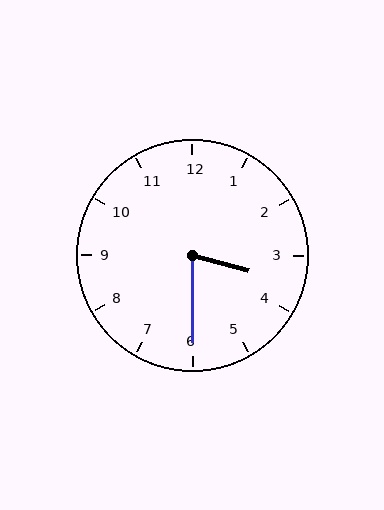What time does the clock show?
3:30.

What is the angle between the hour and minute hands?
Approximately 75 degrees.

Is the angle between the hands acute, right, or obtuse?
It is acute.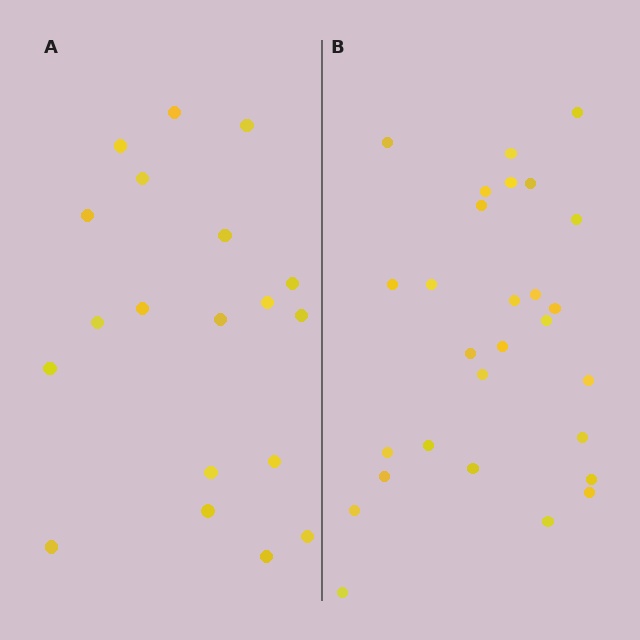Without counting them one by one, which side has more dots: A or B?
Region B (the right region) has more dots.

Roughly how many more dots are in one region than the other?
Region B has roughly 8 or so more dots than region A.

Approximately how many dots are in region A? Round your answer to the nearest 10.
About 20 dots. (The exact count is 19, which rounds to 20.)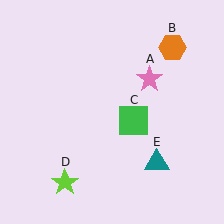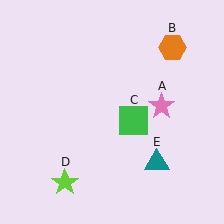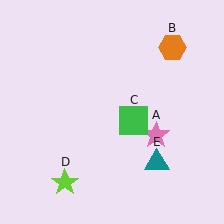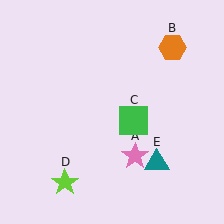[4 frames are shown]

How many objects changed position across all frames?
1 object changed position: pink star (object A).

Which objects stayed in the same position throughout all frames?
Orange hexagon (object B) and green square (object C) and lime star (object D) and teal triangle (object E) remained stationary.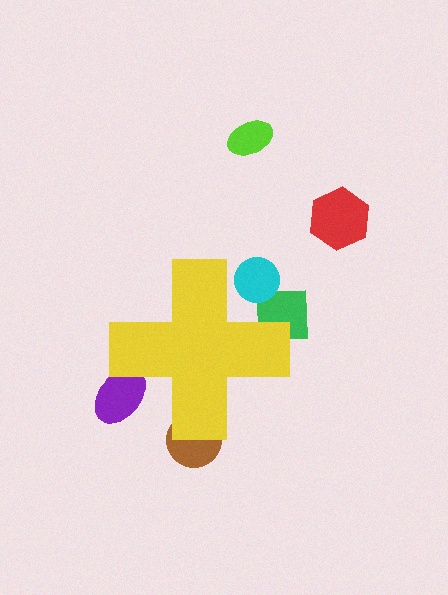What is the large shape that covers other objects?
A yellow cross.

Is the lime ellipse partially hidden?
No, the lime ellipse is fully visible.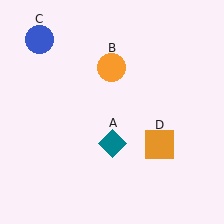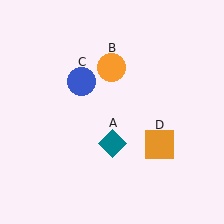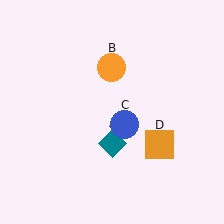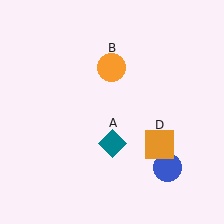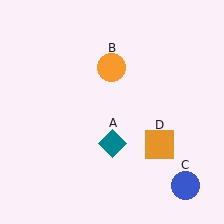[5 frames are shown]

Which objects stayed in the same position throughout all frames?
Teal diamond (object A) and orange circle (object B) and orange square (object D) remained stationary.